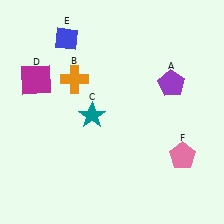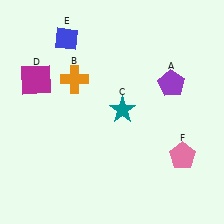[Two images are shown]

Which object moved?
The teal star (C) moved right.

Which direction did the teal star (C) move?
The teal star (C) moved right.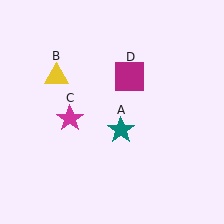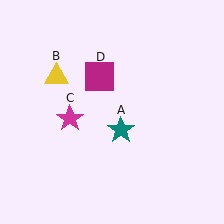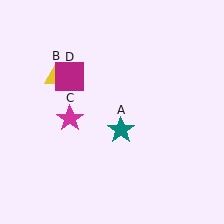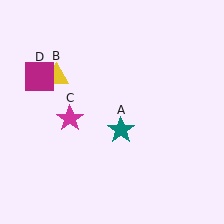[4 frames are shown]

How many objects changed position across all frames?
1 object changed position: magenta square (object D).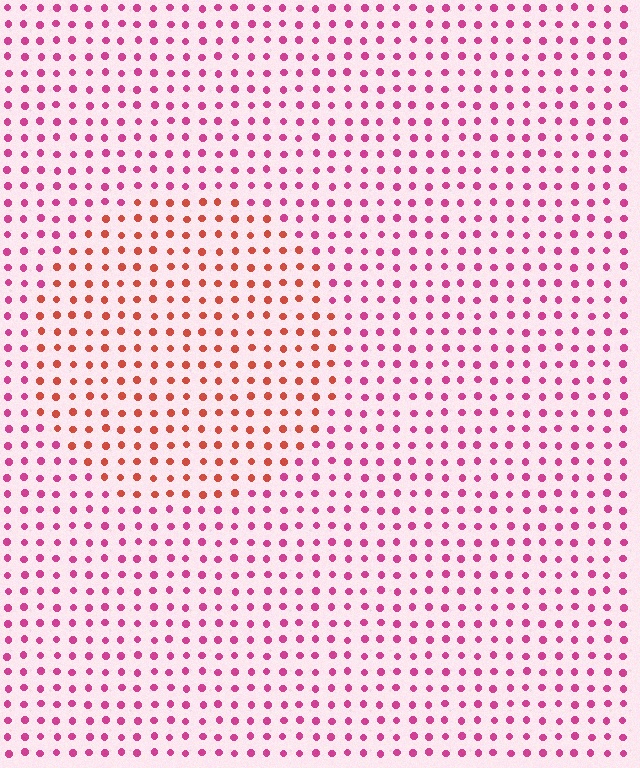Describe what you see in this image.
The image is filled with small magenta elements in a uniform arrangement. A circle-shaped region is visible where the elements are tinted to a slightly different hue, forming a subtle color boundary.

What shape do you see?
I see a circle.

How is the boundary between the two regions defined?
The boundary is defined purely by a slight shift in hue (about 41 degrees). Spacing, size, and orientation are identical on both sides.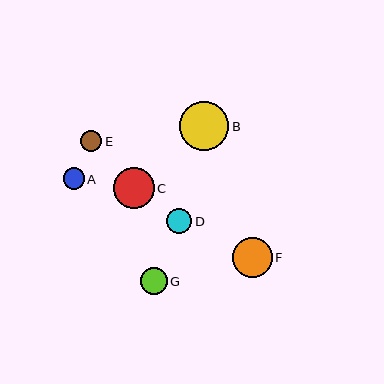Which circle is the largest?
Circle B is the largest with a size of approximately 49 pixels.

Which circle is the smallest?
Circle E is the smallest with a size of approximately 21 pixels.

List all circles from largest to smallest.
From largest to smallest: B, C, F, G, D, A, E.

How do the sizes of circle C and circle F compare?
Circle C and circle F are approximately the same size.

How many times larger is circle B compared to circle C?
Circle B is approximately 1.2 times the size of circle C.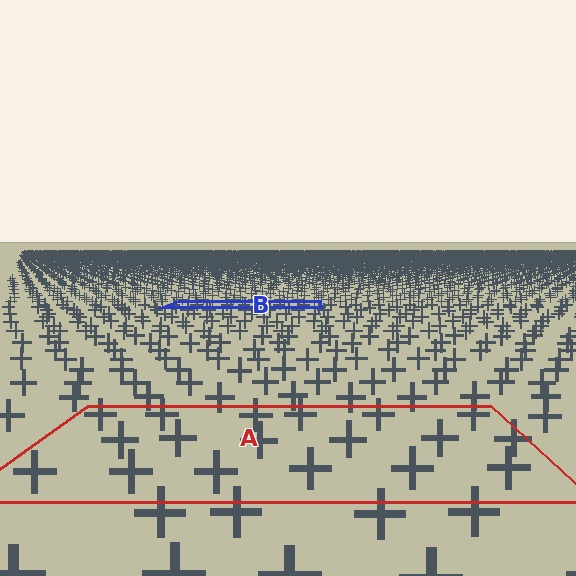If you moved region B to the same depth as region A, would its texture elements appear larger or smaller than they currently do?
They would appear larger. At a closer depth, the same texture elements are projected at a bigger on-screen size.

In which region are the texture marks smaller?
The texture marks are smaller in region B, because it is farther away.